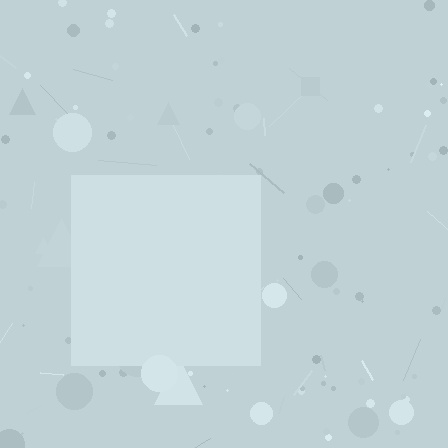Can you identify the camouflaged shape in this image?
The camouflaged shape is a square.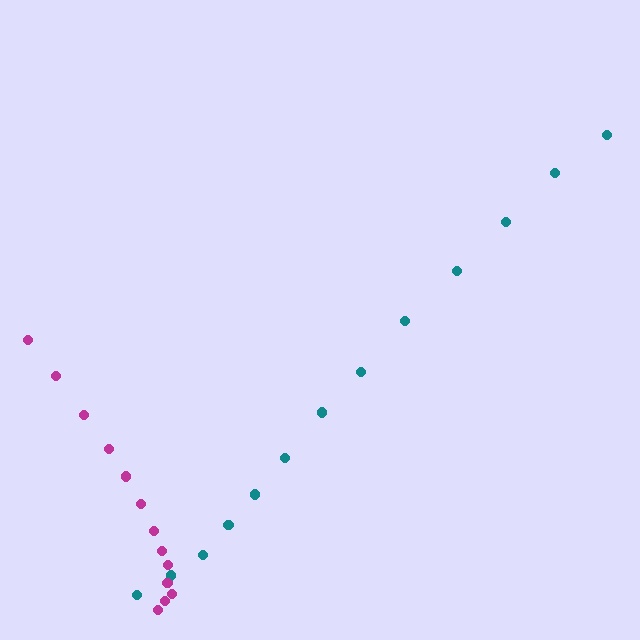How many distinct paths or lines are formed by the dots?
There are 2 distinct paths.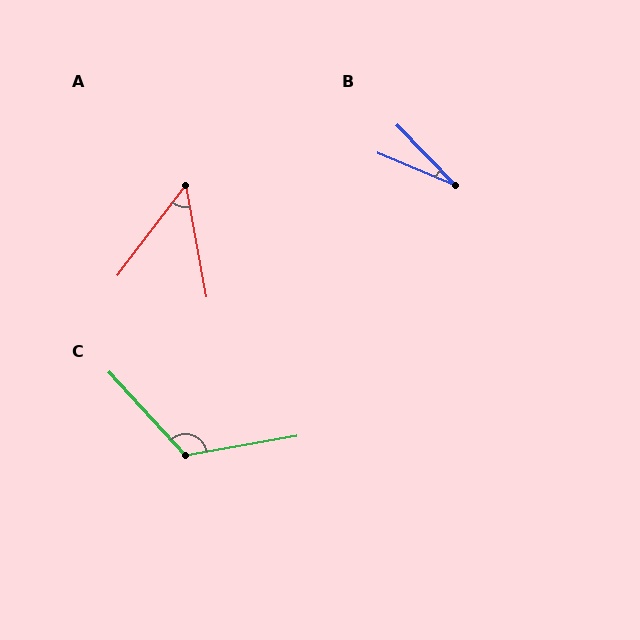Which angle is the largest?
C, at approximately 123 degrees.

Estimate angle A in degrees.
Approximately 48 degrees.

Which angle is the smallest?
B, at approximately 23 degrees.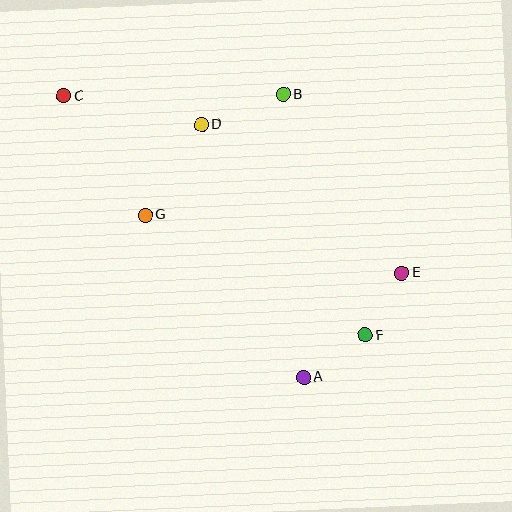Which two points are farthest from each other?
Points C and F are farthest from each other.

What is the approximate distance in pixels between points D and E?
The distance between D and E is approximately 249 pixels.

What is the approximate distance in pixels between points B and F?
The distance between B and F is approximately 254 pixels.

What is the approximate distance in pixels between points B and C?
The distance between B and C is approximately 219 pixels.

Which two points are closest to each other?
Points E and F are closest to each other.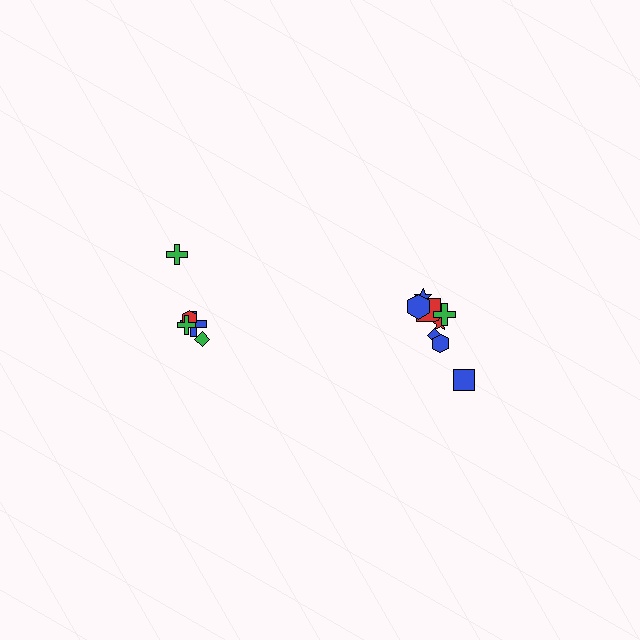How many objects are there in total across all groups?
There are 13 objects.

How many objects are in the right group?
There are 8 objects.